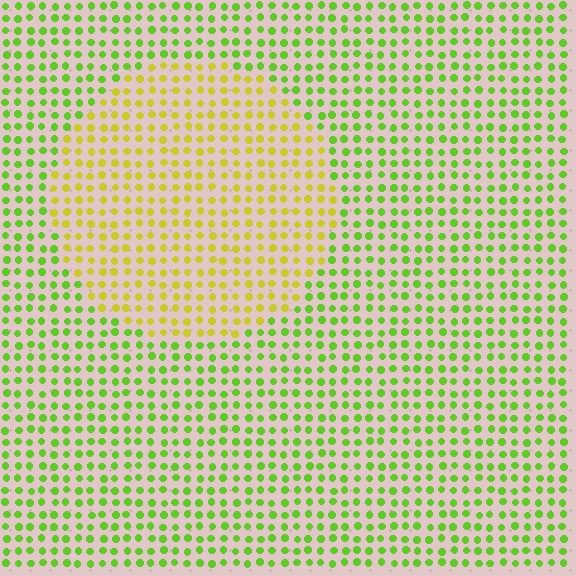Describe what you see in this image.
The image is filled with small lime elements in a uniform arrangement. A circle-shaped region is visible where the elements are tinted to a slightly different hue, forming a subtle color boundary.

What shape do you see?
I see a circle.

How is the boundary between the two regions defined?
The boundary is defined purely by a slight shift in hue (about 39 degrees). Spacing, size, and orientation are identical on both sides.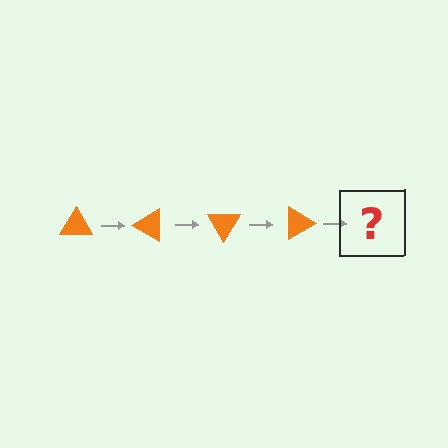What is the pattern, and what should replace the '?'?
The pattern is that the triangle rotates 30 degrees each step. The '?' should be an orange triangle rotated 120 degrees.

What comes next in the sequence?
The next element should be an orange triangle rotated 120 degrees.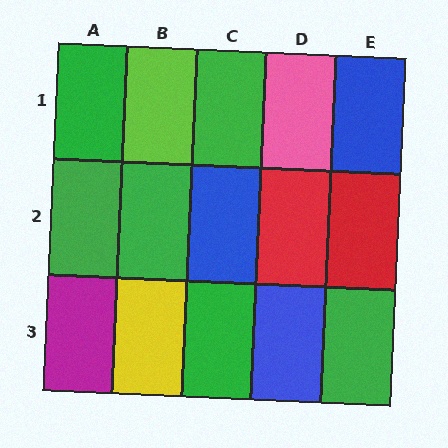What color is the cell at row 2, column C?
Blue.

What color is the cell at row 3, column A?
Magenta.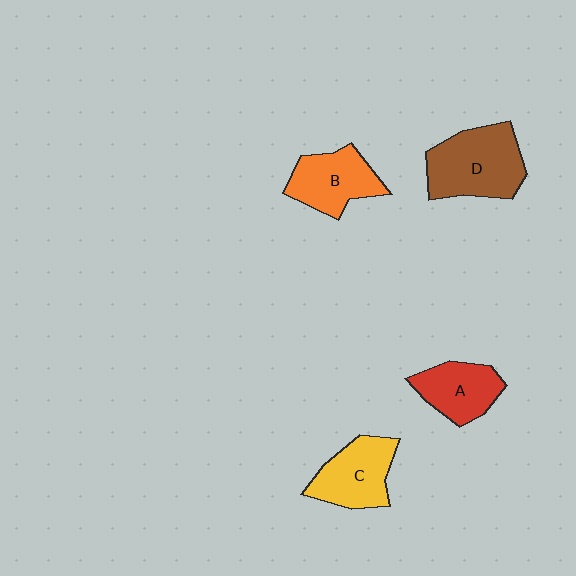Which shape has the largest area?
Shape D (brown).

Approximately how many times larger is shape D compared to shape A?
Approximately 1.5 times.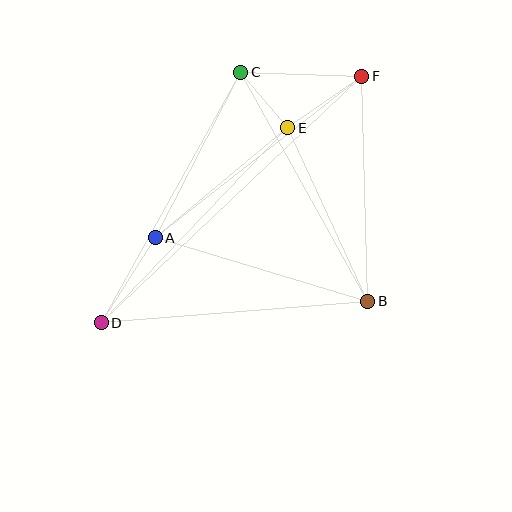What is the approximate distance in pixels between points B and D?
The distance between B and D is approximately 267 pixels.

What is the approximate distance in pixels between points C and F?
The distance between C and F is approximately 121 pixels.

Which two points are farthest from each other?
Points D and F are farthest from each other.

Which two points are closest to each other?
Points C and E are closest to each other.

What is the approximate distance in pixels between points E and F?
The distance between E and F is approximately 90 pixels.